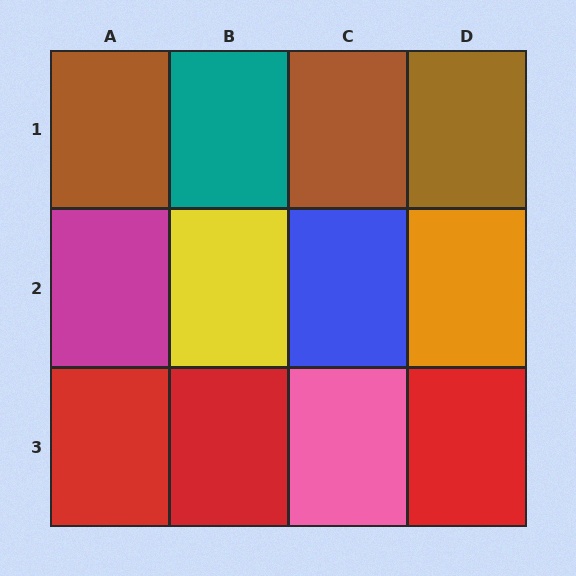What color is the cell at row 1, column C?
Brown.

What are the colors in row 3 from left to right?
Red, red, pink, red.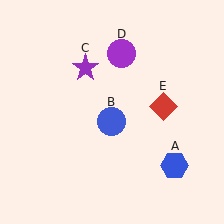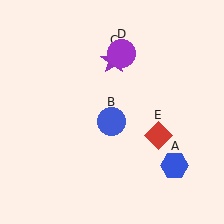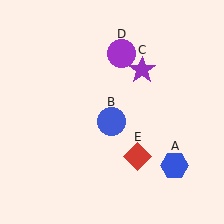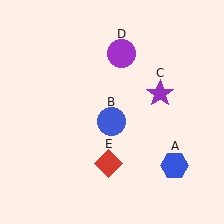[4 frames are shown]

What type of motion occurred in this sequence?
The purple star (object C), red diamond (object E) rotated clockwise around the center of the scene.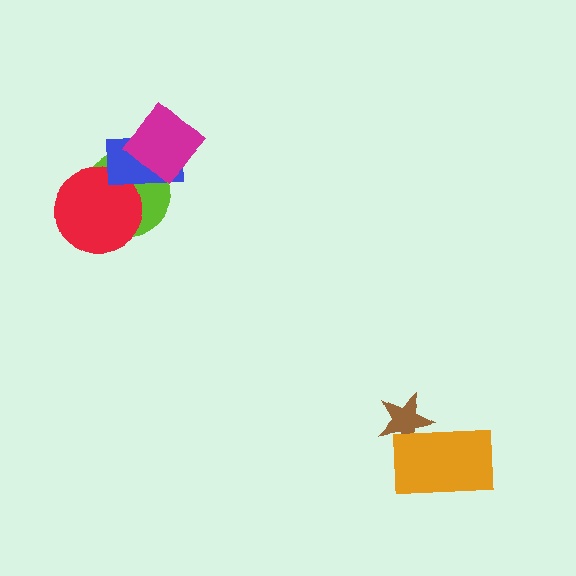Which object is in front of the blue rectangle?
The magenta diamond is in front of the blue rectangle.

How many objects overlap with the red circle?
2 objects overlap with the red circle.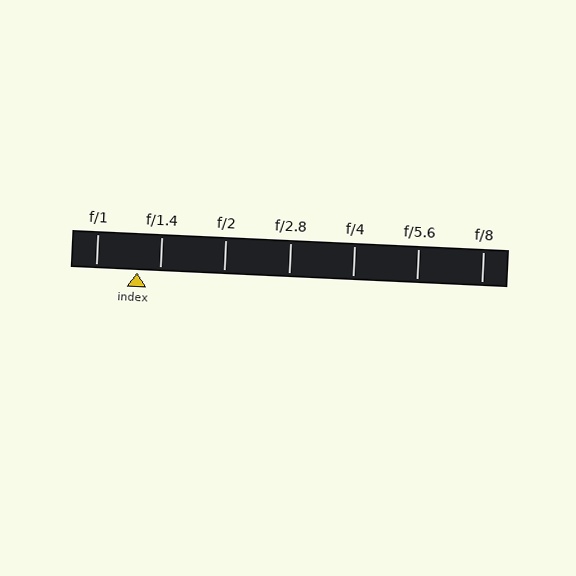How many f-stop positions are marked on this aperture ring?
There are 7 f-stop positions marked.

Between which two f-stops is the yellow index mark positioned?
The index mark is between f/1 and f/1.4.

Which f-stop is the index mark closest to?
The index mark is closest to f/1.4.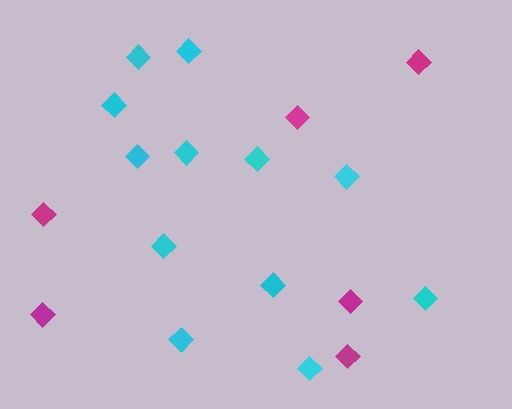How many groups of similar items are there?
There are 2 groups: one group of cyan diamonds (12) and one group of magenta diamonds (6).